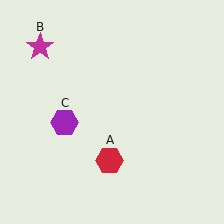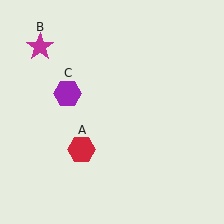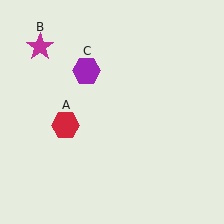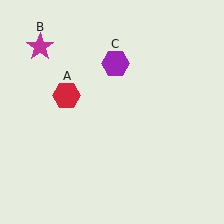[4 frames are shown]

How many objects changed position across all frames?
2 objects changed position: red hexagon (object A), purple hexagon (object C).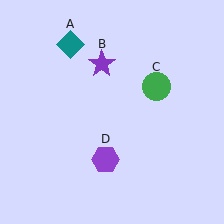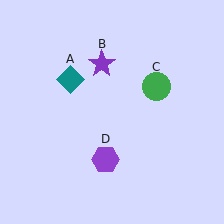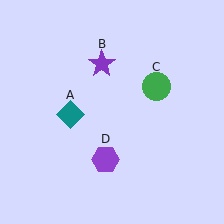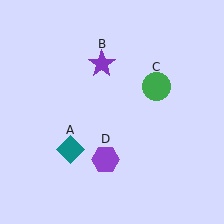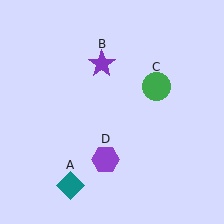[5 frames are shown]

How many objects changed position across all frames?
1 object changed position: teal diamond (object A).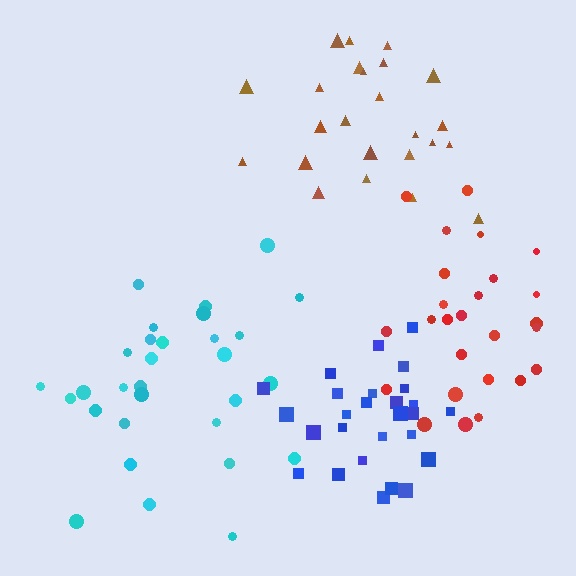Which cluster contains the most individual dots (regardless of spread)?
Cyan (30).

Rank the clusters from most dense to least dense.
blue, red, cyan, brown.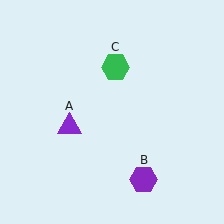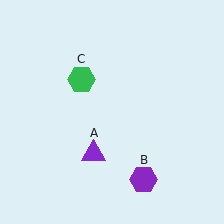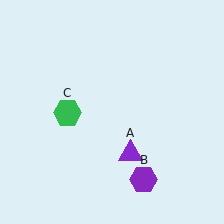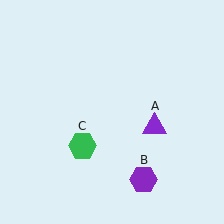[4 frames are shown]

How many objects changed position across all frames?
2 objects changed position: purple triangle (object A), green hexagon (object C).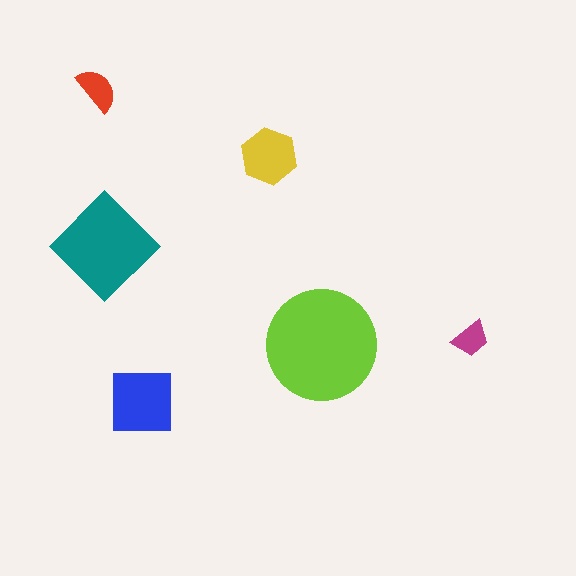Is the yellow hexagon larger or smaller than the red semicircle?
Larger.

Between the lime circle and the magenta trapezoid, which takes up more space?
The lime circle.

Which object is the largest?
The lime circle.